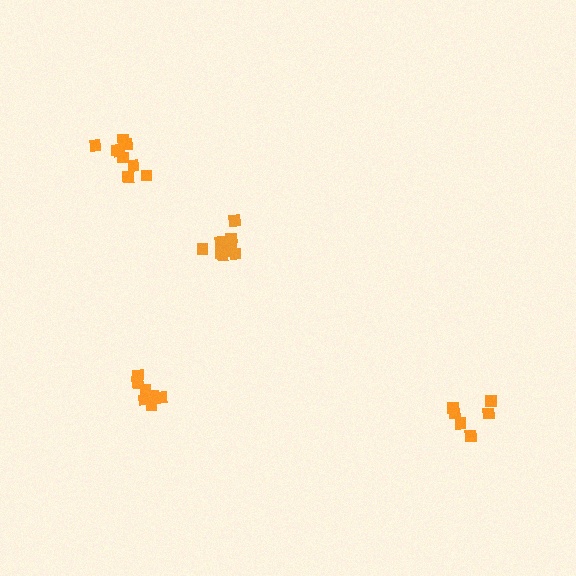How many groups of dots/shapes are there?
There are 4 groups.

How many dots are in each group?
Group 1: 9 dots, Group 2: 8 dots, Group 3: 7 dots, Group 4: 9 dots (33 total).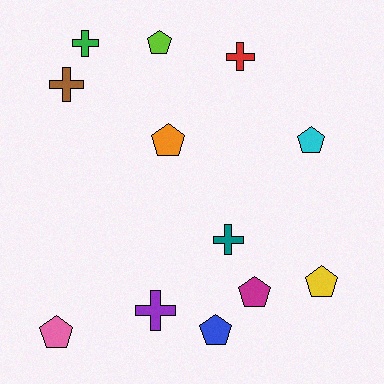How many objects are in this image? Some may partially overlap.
There are 12 objects.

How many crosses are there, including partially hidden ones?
There are 5 crosses.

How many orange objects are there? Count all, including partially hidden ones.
There is 1 orange object.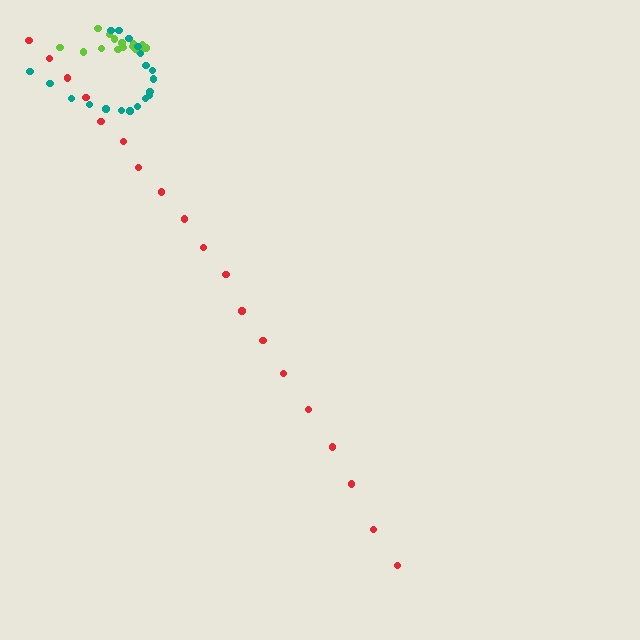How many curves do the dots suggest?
There are 3 distinct paths.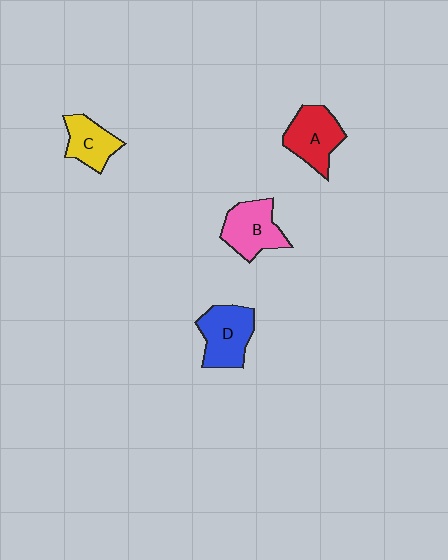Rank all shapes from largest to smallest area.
From largest to smallest: D (blue), B (pink), A (red), C (yellow).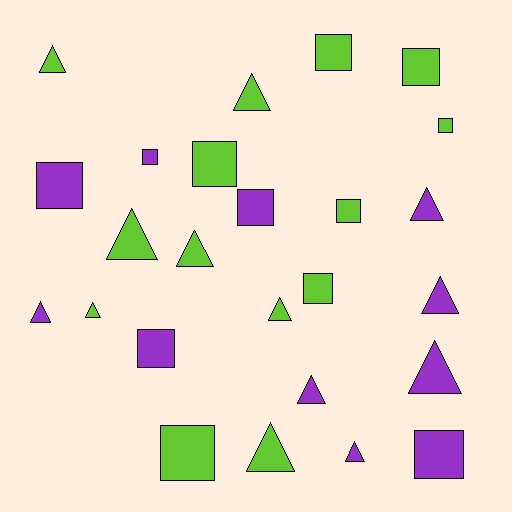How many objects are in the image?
There are 25 objects.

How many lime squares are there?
There are 7 lime squares.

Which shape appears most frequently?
Triangle, with 13 objects.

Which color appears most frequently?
Lime, with 14 objects.